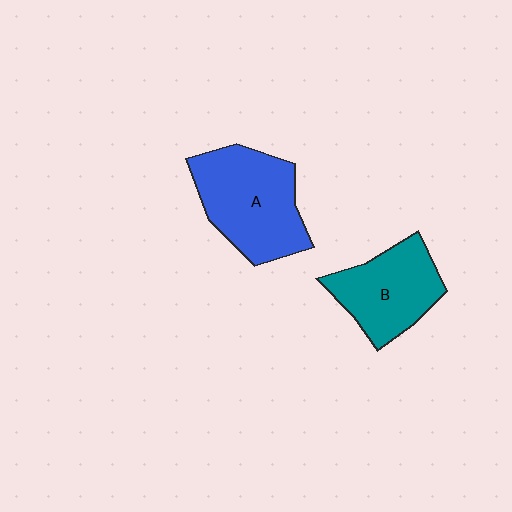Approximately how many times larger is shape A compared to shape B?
Approximately 1.3 times.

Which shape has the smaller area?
Shape B (teal).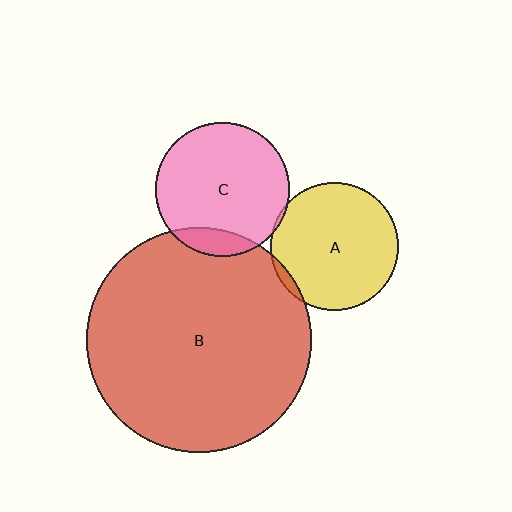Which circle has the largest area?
Circle B (red).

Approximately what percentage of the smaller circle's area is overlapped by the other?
Approximately 10%.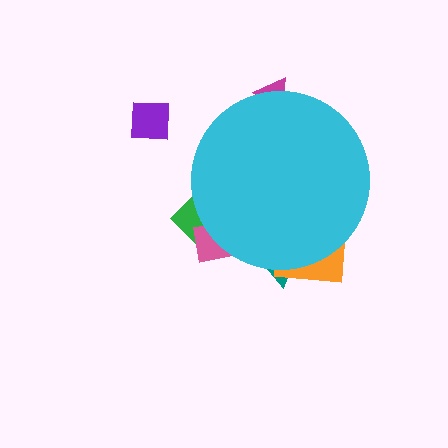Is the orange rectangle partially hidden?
Yes, the orange rectangle is partially hidden behind the cyan circle.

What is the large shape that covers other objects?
A cyan circle.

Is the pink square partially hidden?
Yes, the pink square is partially hidden behind the cyan circle.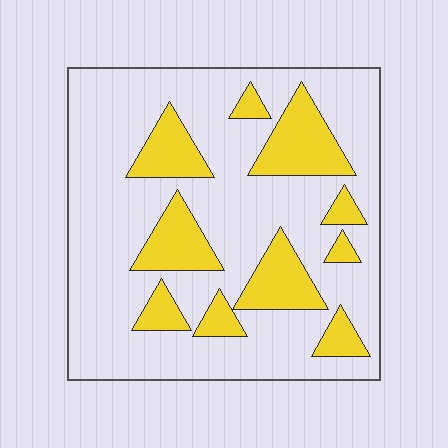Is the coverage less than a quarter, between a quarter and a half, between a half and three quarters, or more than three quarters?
Less than a quarter.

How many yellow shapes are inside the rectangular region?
10.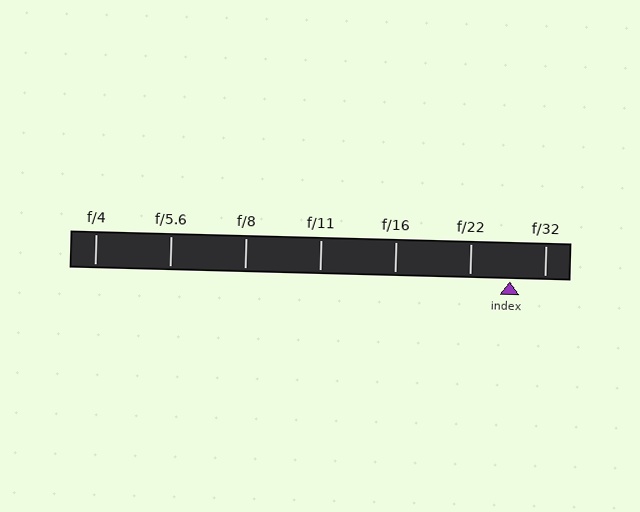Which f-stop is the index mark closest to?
The index mark is closest to f/32.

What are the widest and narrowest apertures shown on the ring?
The widest aperture shown is f/4 and the narrowest is f/32.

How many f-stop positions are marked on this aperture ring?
There are 7 f-stop positions marked.